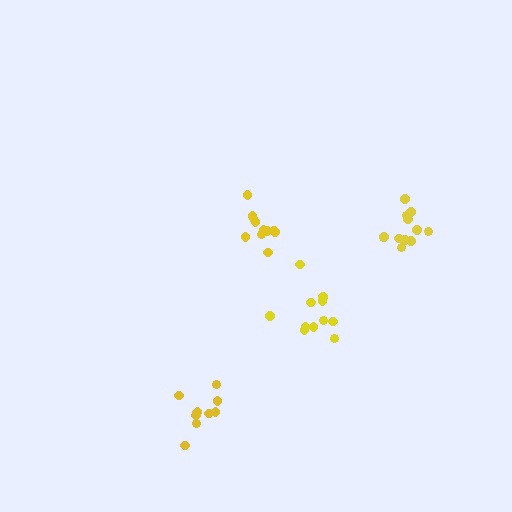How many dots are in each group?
Group 1: 11 dots, Group 2: 10 dots, Group 3: 11 dots, Group 4: 12 dots (44 total).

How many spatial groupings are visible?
There are 4 spatial groupings.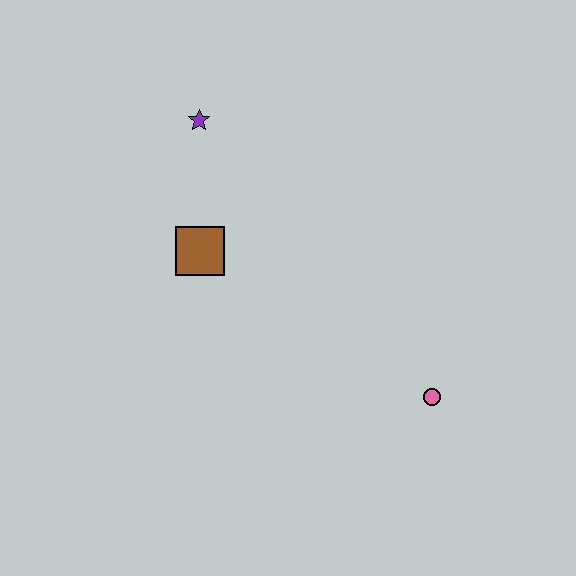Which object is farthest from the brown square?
The pink circle is farthest from the brown square.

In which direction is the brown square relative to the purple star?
The brown square is below the purple star.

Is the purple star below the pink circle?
No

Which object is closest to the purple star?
The brown square is closest to the purple star.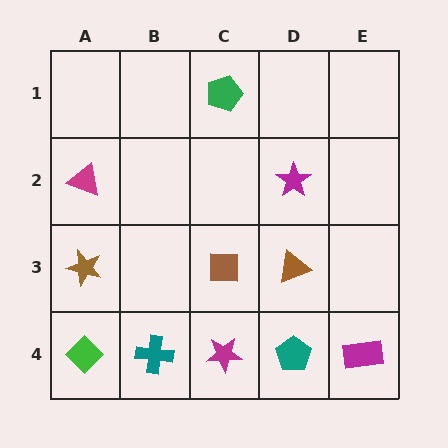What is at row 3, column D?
A brown triangle.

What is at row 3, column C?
A brown square.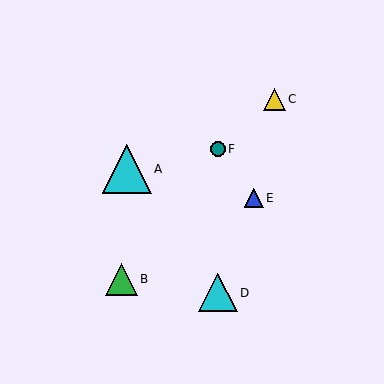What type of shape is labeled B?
Shape B is a green triangle.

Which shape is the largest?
The cyan triangle (labeled A) is the largest.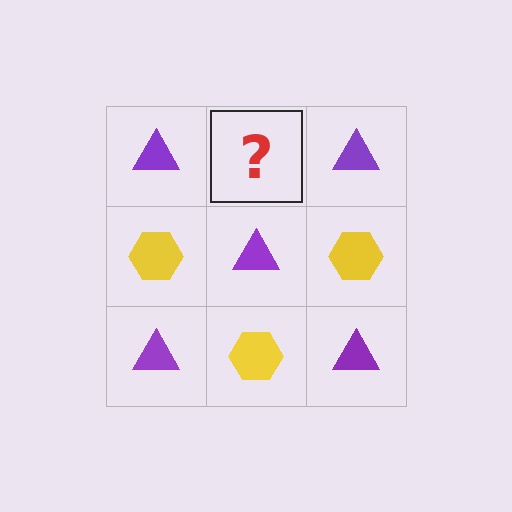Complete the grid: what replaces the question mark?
The question mark should be replaced with a yellow hexagon.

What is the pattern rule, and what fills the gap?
The rule is that it alternates purple triangle and yellow hexagon in a checkerboard pattern. The gap should be filled with a yellow hexagon.